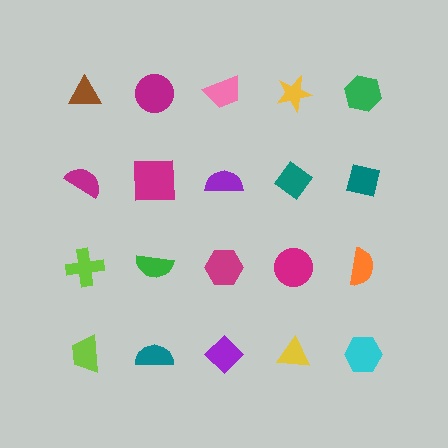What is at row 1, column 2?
A magenta circle.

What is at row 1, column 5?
A green hexagon.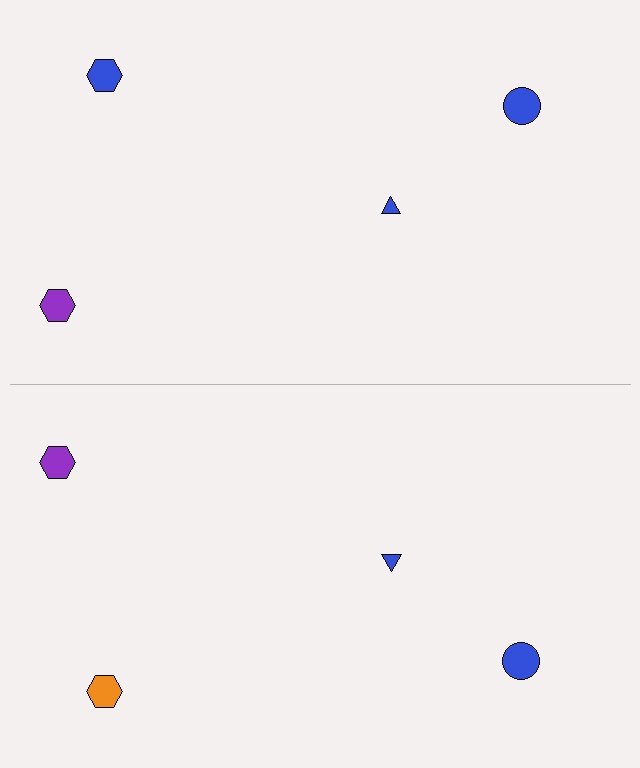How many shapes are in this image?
There are 8 shapes in this image.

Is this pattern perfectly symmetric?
No, the pattern is not perfectly symmetric. The orange hexagon on the bottom side breaks the symmetry — its mirror counterpart is blue.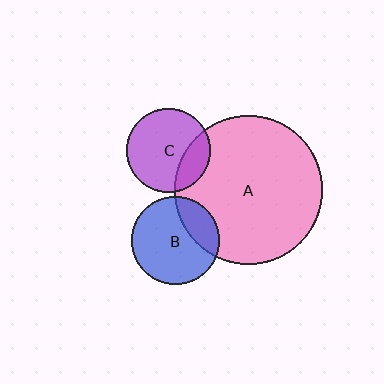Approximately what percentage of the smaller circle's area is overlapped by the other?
Approximately 25%.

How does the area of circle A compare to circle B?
Approximately 2.9 times.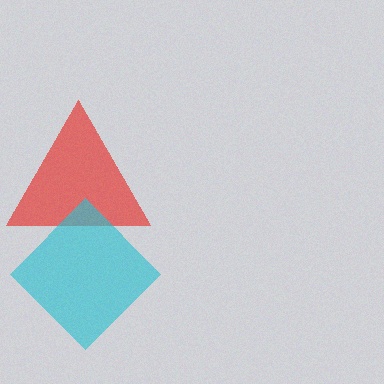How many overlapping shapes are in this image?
There are 2 overlapping shapes in the image.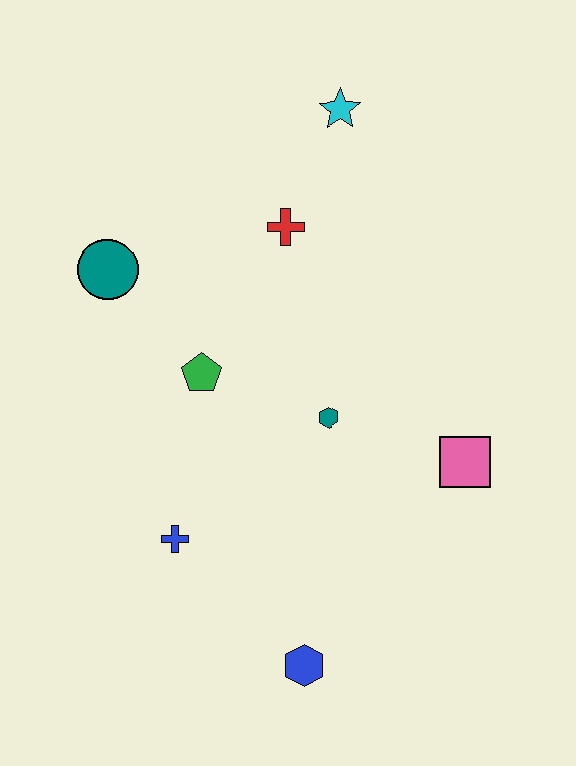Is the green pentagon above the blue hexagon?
Yes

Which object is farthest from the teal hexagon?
The cyan star is farthest from the teal hexagon.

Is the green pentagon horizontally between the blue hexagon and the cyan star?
No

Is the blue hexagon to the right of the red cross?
Yes